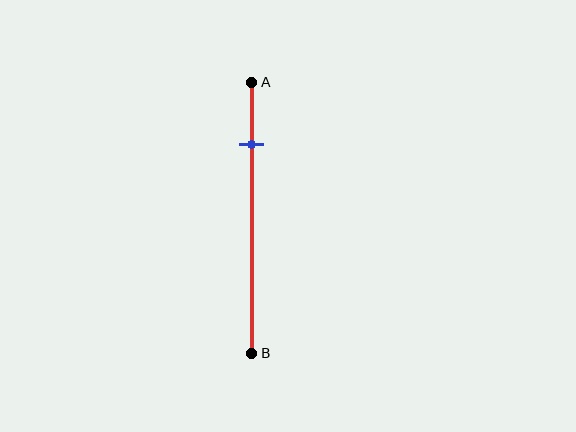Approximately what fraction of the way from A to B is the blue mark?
The blue mark is approximately 25% of the way from A to B.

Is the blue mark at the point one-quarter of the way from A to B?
Yes, the mark is approximately at the one-quarter point.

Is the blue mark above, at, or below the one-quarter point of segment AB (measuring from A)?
The blue mark is approximately at the one-quarter point of segment AB.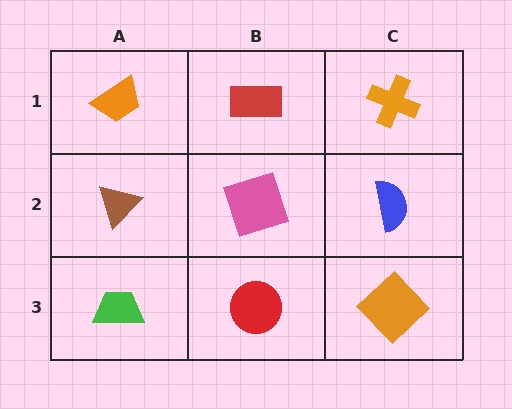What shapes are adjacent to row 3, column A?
A brown triangle (row 2, column A), a red circle (row 3, column B).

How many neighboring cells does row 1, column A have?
2.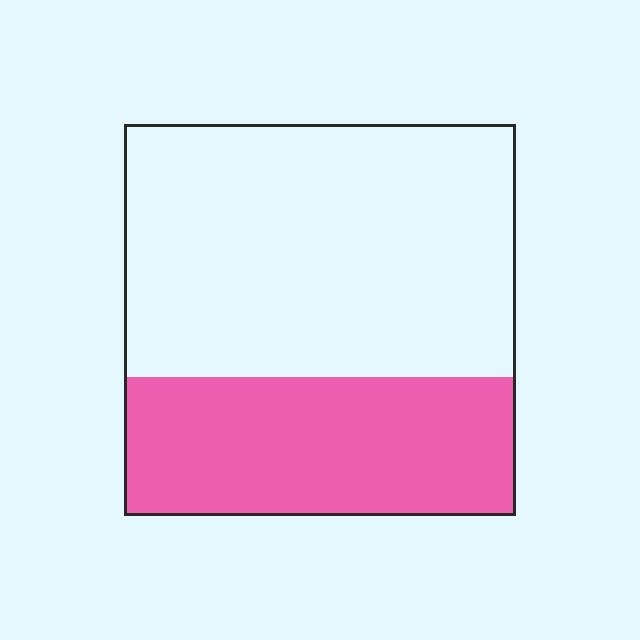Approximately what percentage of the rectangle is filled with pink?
Approximately 35%.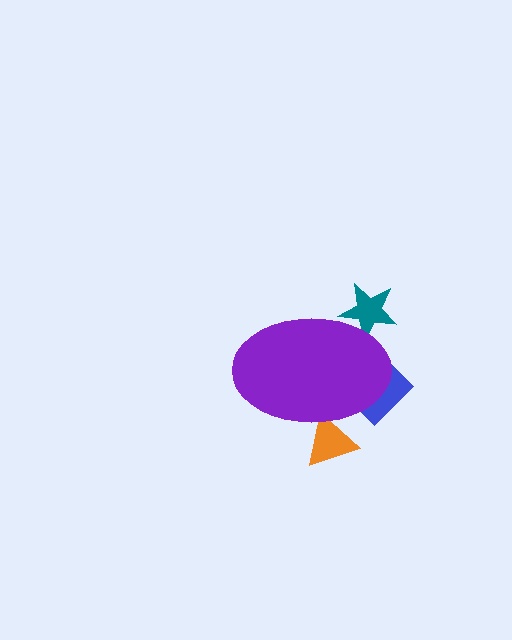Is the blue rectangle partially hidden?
Yes, the blue rectangle is partially hidden behind the purple ellipse.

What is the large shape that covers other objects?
A purple ellipse.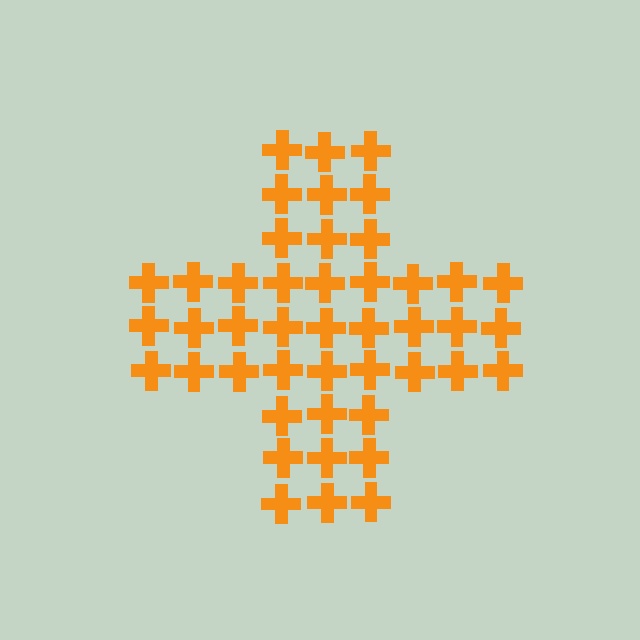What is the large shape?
The large shape is a cross.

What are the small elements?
The small elements are crosses.